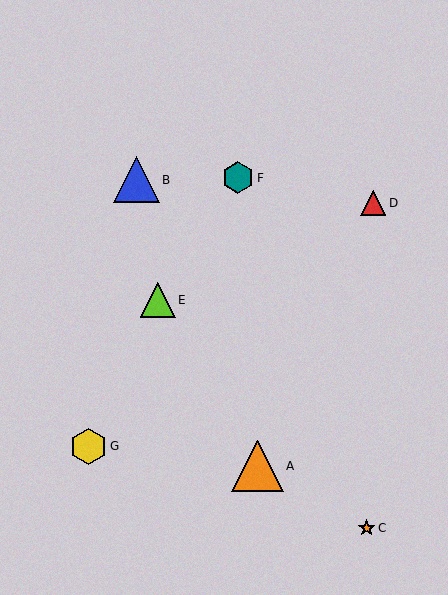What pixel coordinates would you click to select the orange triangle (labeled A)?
Click at (258, 466) to select the orange triangle A.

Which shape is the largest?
The orange triangle (labeled A) is the largest.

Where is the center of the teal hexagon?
The center of the teal hexagon is at (238, 178).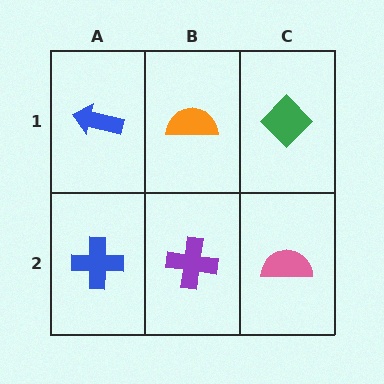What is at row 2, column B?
A purple cross.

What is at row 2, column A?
A blue cross.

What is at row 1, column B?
An orange semicircle.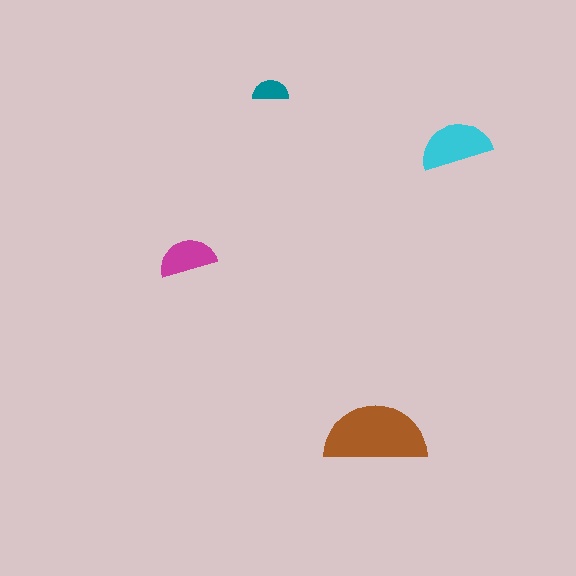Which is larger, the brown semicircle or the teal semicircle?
The brown one.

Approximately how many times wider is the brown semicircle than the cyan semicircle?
About 1.5 times wider.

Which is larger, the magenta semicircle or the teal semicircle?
The magenta one.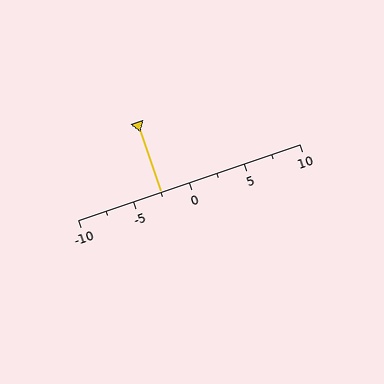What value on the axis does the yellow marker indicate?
The marker indicates approximately -2.5.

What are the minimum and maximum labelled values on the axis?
The axis runs from -10 to 10.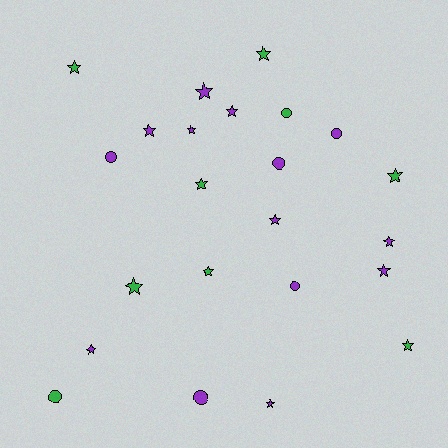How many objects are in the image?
There are 23 objects.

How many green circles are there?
There are 2 green circles.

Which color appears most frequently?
Purple, with 14 objects.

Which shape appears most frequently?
Star, with 16 objects.